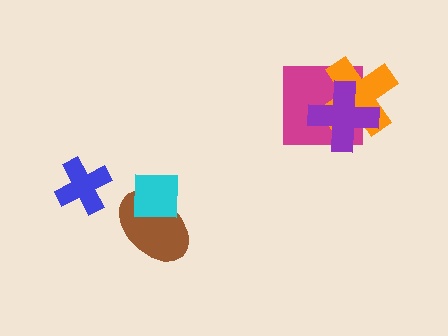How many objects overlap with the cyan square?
1 object overlaps with the cyan square.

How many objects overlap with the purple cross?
2 objects overlap with the purple cross.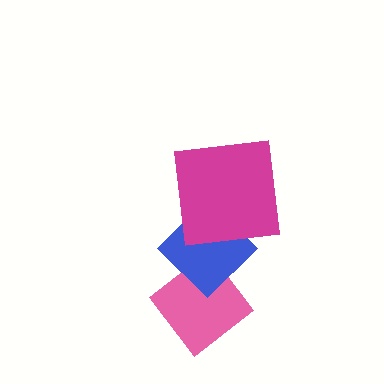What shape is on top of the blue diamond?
The magenta square is on top of the blue diamond.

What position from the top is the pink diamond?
The pink diamond is 3rd from the top.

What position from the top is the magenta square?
The magenta square is 1st from the top.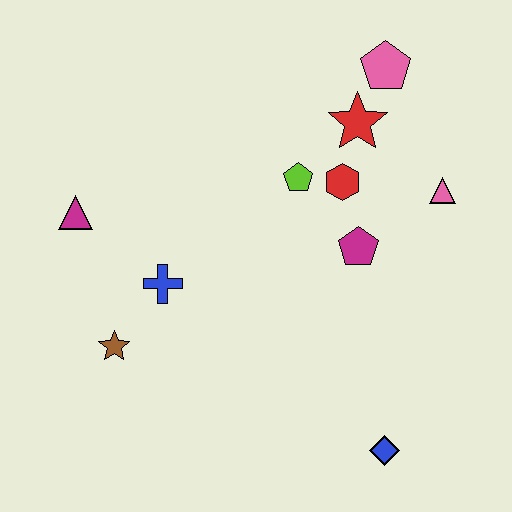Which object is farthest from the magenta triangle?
The blue diamond is farthest from the magenta triangle.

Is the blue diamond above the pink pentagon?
No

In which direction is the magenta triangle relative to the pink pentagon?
The magenta triangle is to the left of the pink pentagon.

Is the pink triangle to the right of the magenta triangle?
Yes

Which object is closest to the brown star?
The blue cross is closest to the brown star.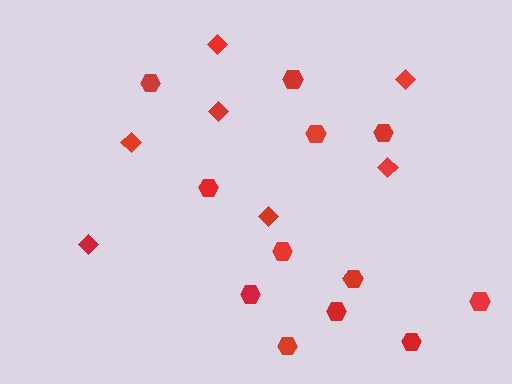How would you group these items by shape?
There are 2 groups: one group of hexagons (12) and one group of diamonds (7).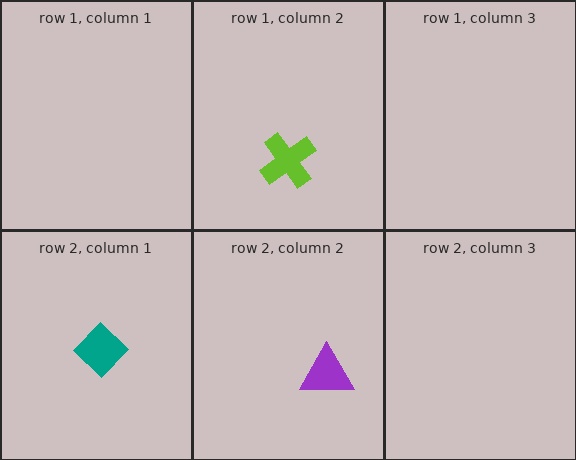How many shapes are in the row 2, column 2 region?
1.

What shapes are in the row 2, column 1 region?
The teal diamond.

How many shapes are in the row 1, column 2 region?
1.